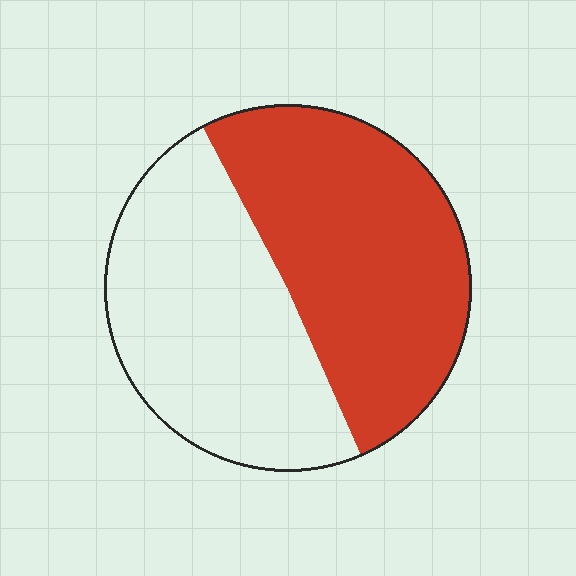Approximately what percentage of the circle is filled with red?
Approximately 50%.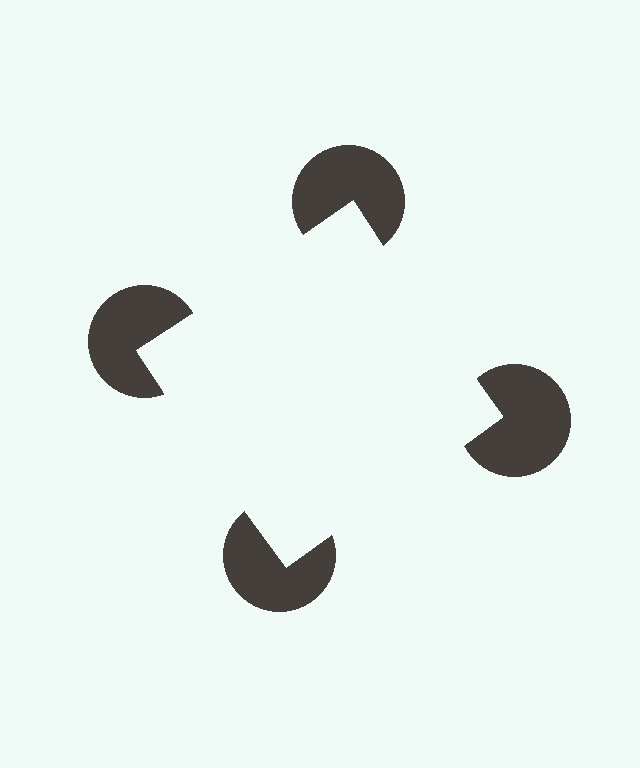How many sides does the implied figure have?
4 sides.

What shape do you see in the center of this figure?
An illusory square — its edges are inferred from the aligned wedge cuts in the pac-man discs, not physically drawn.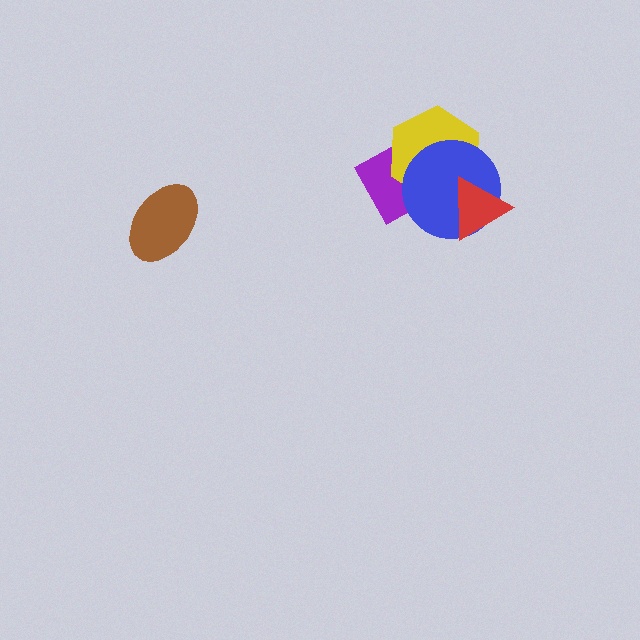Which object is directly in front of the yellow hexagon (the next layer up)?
The blue circle is directly in front of the yellow hexagon.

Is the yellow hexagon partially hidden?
Yes, it is partially covered by another shape.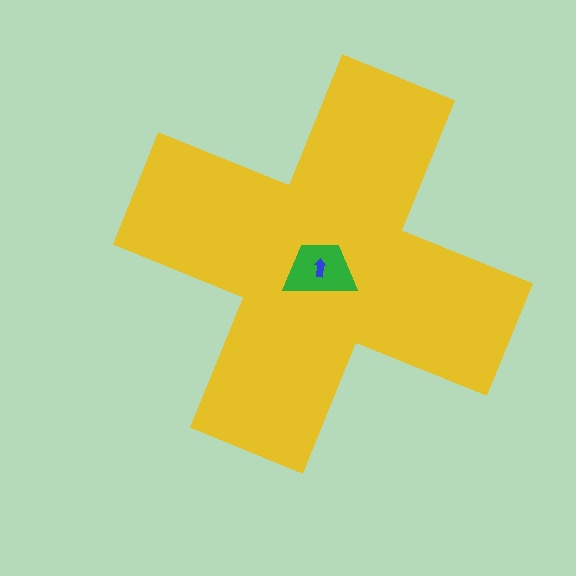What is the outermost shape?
The yellow cross.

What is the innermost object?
The blue arrow.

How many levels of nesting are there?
3.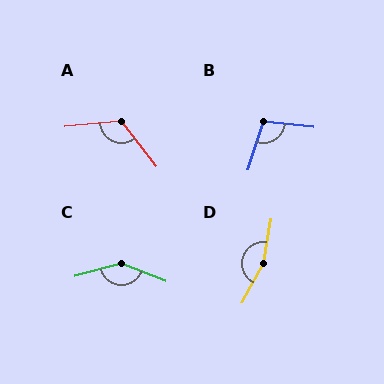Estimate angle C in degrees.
Approximately 143 degrees.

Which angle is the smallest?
B, at approximately 102 degrees.